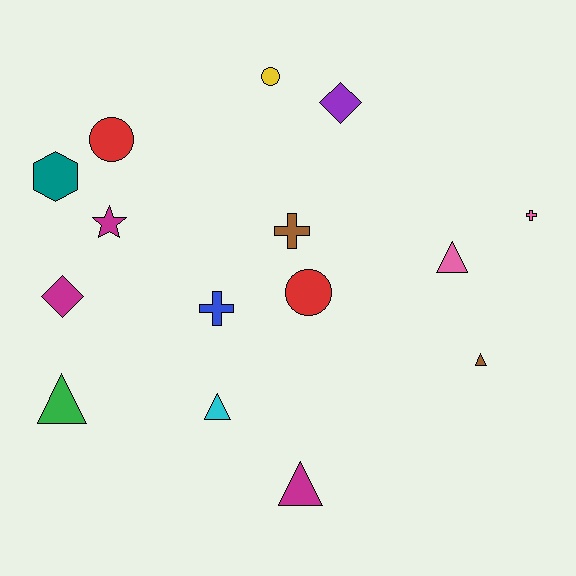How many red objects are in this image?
There are 2 red objects.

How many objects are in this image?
There are 15 objects.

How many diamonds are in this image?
There are 2 diamonds.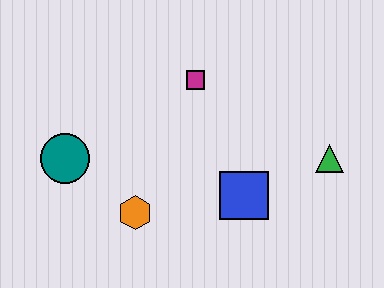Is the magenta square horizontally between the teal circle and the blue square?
Yes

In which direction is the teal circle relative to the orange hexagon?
The teal circle is to the left of the orange hexagon.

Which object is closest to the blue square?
The green triangle is closest to the blue square.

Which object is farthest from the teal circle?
The green triangle is farthest from the teal circle.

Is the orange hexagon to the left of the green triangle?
Yes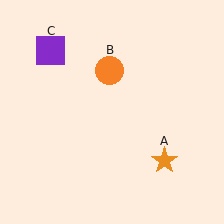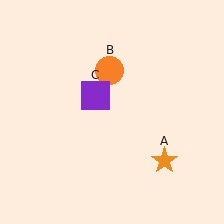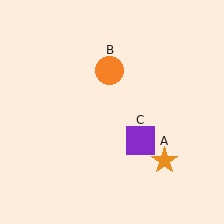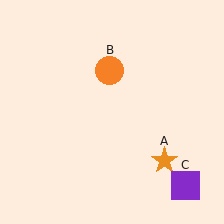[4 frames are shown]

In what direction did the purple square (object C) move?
The purple square (object C) moved down and to the right.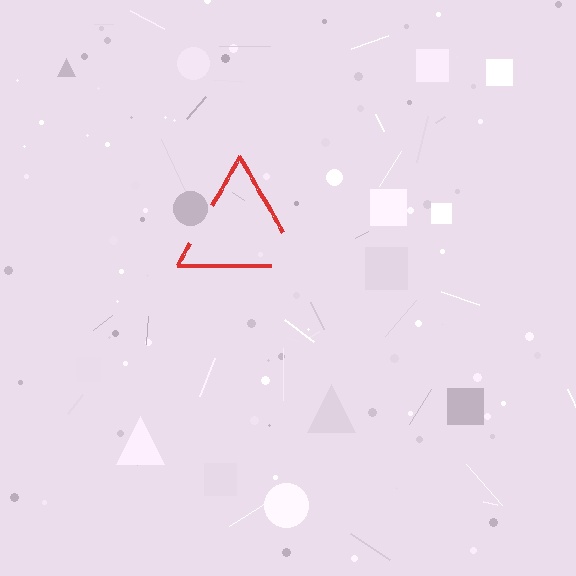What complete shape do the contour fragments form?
The contour fragments form a triangle.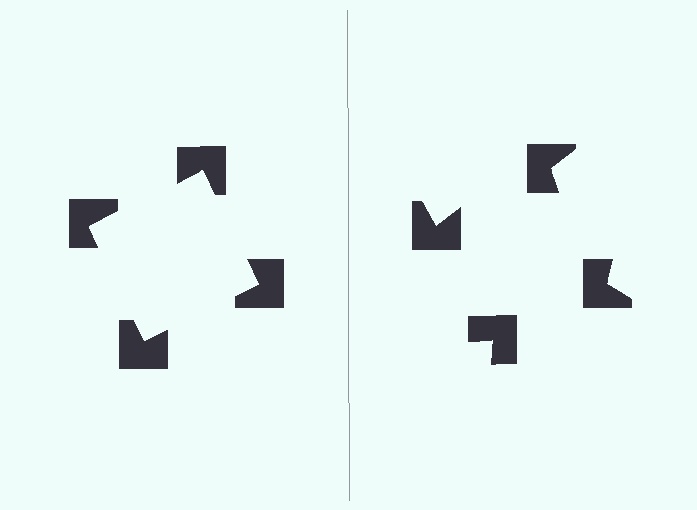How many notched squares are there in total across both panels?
8 — 4 on each side.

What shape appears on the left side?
An illusory square.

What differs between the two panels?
The notched squares are positioned identically on both sides; only the wedge orientations differ. On the left they align to a square; on the right they are misaligned.